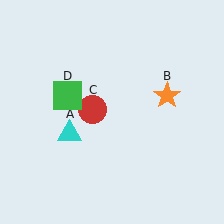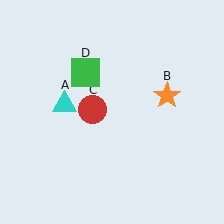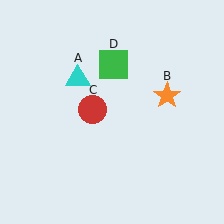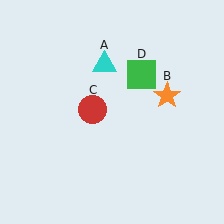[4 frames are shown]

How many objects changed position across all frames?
2 objects changed position: cyan triangle (object A), green square (object D).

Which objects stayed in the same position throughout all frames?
Orange star (object B) and red circle (object C) remained stationary.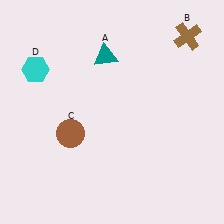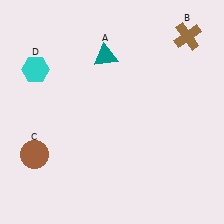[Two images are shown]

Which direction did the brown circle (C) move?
The brown circle (C) moved left.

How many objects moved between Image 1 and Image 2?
1 object moved between the two images.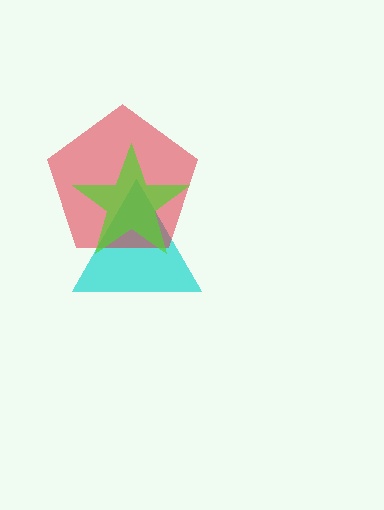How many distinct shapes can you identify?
There are 3 distinct shapes: a cyan triangle, a red pentagon, a lime star.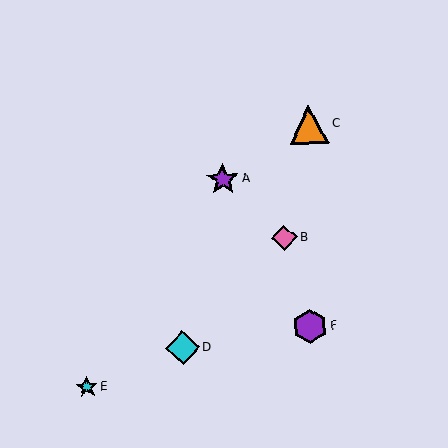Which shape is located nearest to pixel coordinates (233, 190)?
The purple star (labeled A) at (223, 179) is nearest to that location.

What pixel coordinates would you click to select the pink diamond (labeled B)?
Click at (284, 238) to select the pink diamond B.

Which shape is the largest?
The orange triangle (labeled C) is the largest.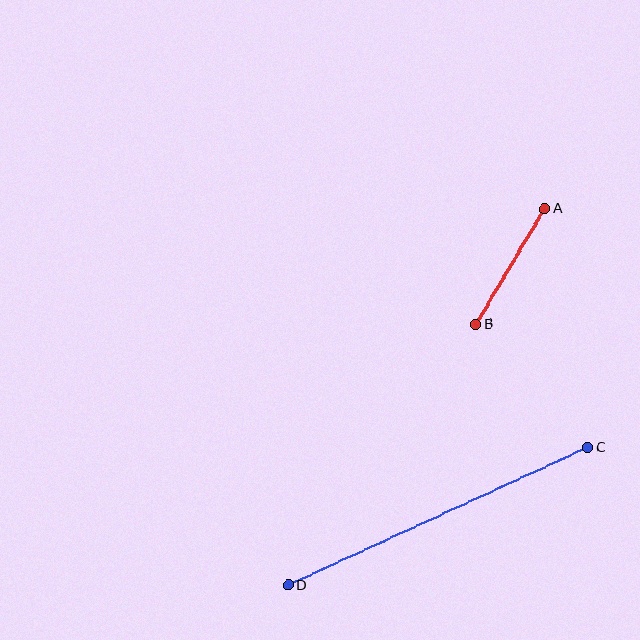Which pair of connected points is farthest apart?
Points C and D are farthest apart.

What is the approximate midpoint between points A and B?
The midpoint is at approximately (510, 266) pixels.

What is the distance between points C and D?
The distance is approximately 329 pixels.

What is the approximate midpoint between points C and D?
The midpoint is at approximately (438, 516) pixels.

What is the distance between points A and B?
The distance is approximately 135 pixels.